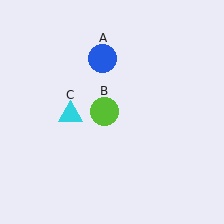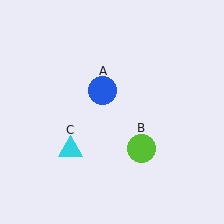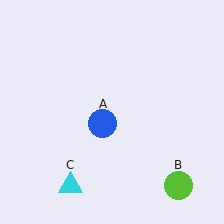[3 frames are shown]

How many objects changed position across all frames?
3 objects changed position: blue circle (object A), lime circle (object B), cyan triangle (object C).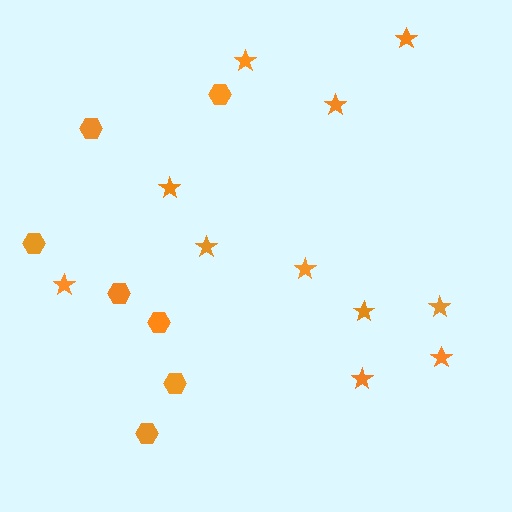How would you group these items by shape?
There are 2 groups: one group of hexagons (7) and one group of stars (11).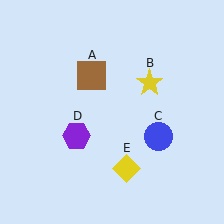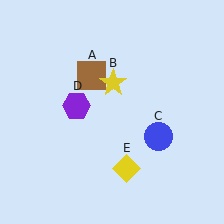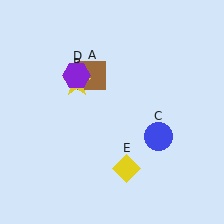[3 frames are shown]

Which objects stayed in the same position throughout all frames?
Brown square (object A) and blue circle (object C) and yellow diamond (object E) remained stationary.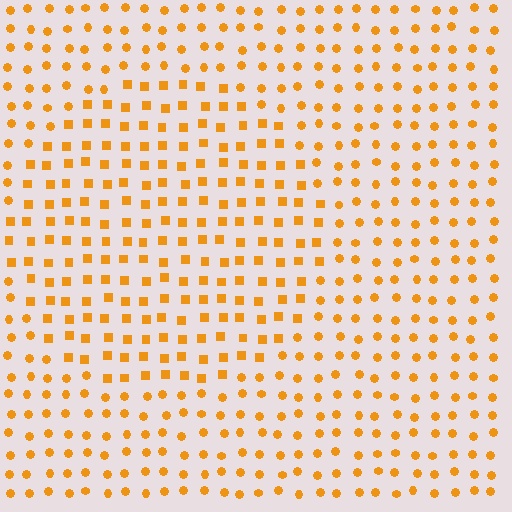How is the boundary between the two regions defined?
The boundary is defined by a change in element shape: squares inside vs. circles outside. All elements share the same color and spacing.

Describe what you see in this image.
The image is filled with small orange elements arranged in a uniform grid. A circle-shaped region contains squares, while the surrounding area contains circles. The boundary is defined purely by the change in element shape.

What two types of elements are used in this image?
The image uses squares inside the circle region and circles outside it.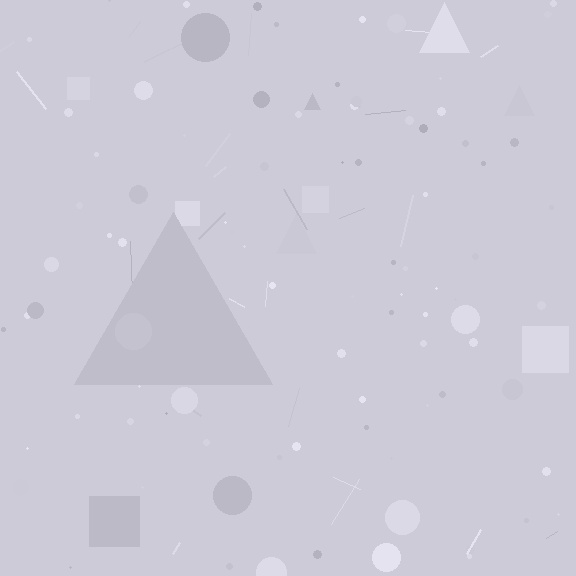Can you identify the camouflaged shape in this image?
The camouflaged shape is a triangle.